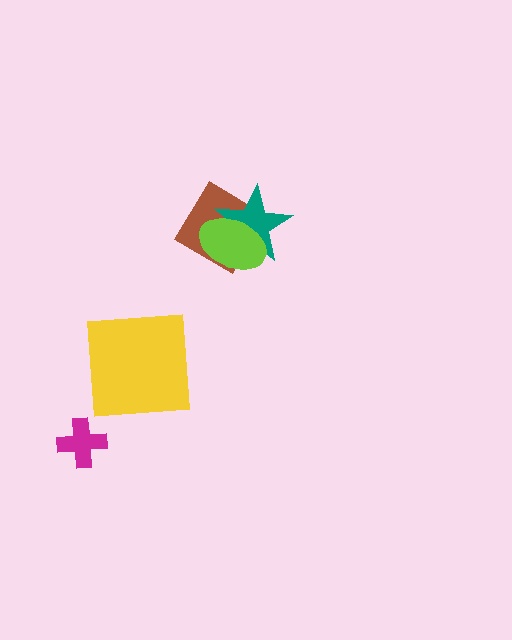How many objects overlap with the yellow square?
0 objects overlap with the yellow square.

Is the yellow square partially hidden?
No, no other shape covers it.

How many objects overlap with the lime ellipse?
2 objects overlap with the lime ellipse.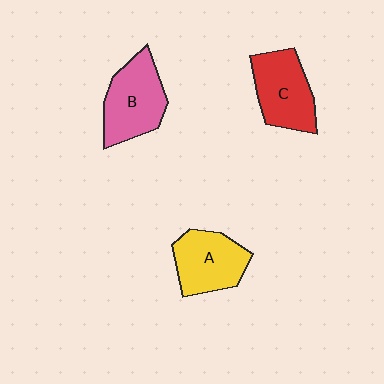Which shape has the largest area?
Shape B (pink).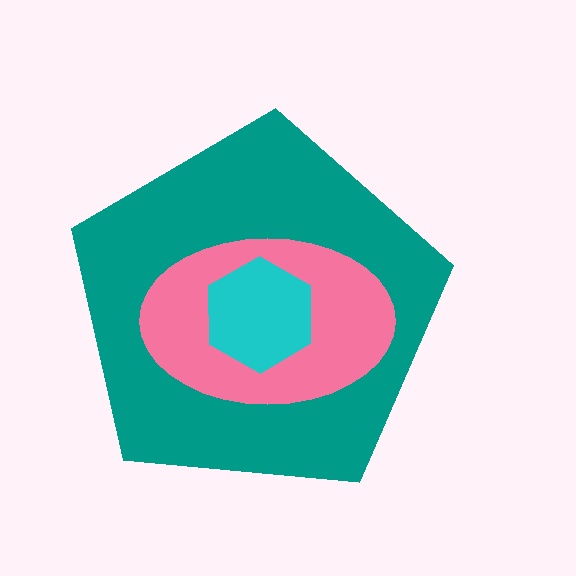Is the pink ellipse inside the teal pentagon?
Yes.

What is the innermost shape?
The cyan hexagon.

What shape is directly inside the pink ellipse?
The cyan hexagon.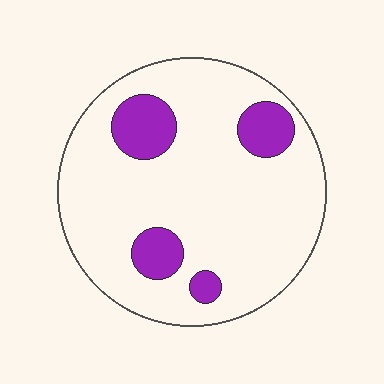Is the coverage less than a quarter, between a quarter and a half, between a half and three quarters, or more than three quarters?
Less than a quarter.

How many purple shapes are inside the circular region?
4.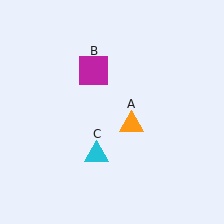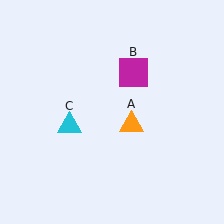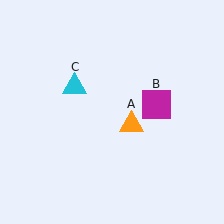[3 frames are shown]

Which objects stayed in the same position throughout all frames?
Orange triangle (object A) remained stationary.